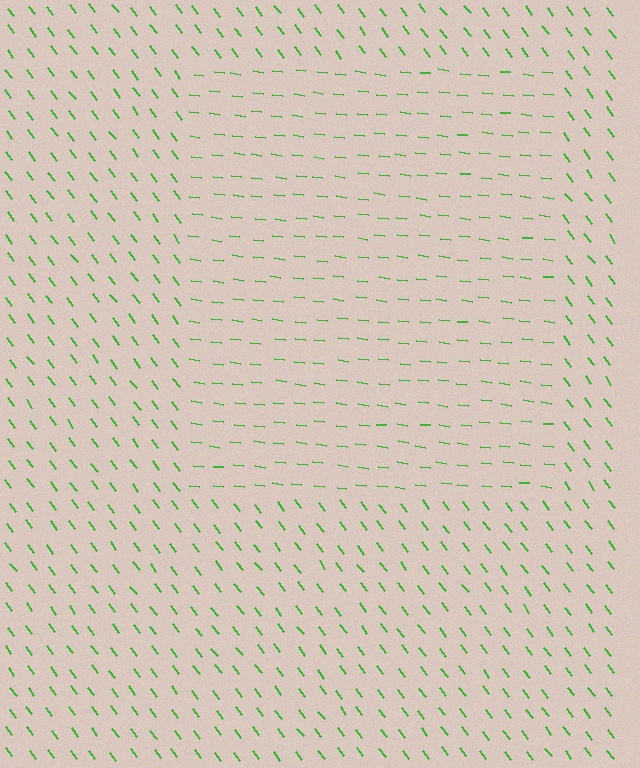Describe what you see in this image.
The image is filled with small green line segments. A rectangle region in the image has lines oriented differently from the surrounding lines, creating a visible texture boundary.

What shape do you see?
I see a rectangle.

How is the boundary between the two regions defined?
The boundary is defined purely by a change in line orientation (approximately 45 degrees difference). All lines are the same color and thickness.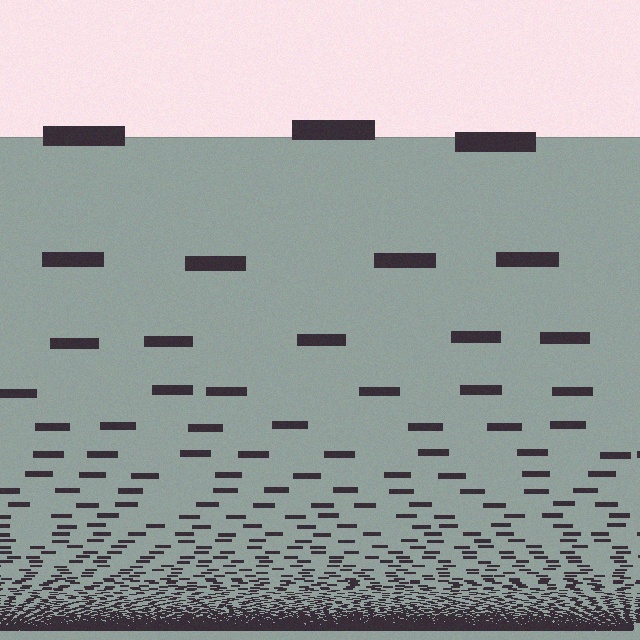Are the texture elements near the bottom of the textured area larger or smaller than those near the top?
Smaller. The gradient is inverted — elements near the bottom are smaller and denser.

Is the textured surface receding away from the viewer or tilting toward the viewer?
The surface appears to tilt toward the viewer. Texture elements get larger and sparser toward the top.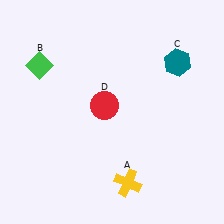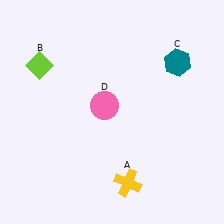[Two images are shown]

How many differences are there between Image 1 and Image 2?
There are 2 differences between the two images.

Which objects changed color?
B changed from green to lime. D changed from red to pink.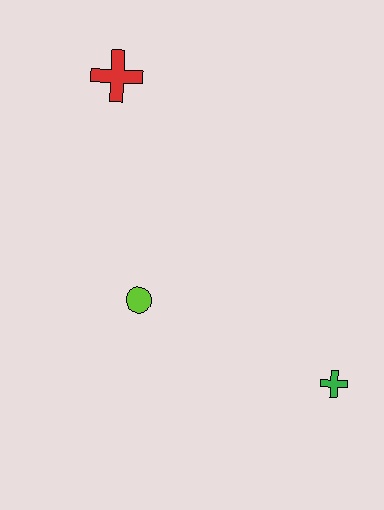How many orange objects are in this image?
There are no orange objects.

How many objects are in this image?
There are 3 objects.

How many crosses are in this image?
There are 2 crosses.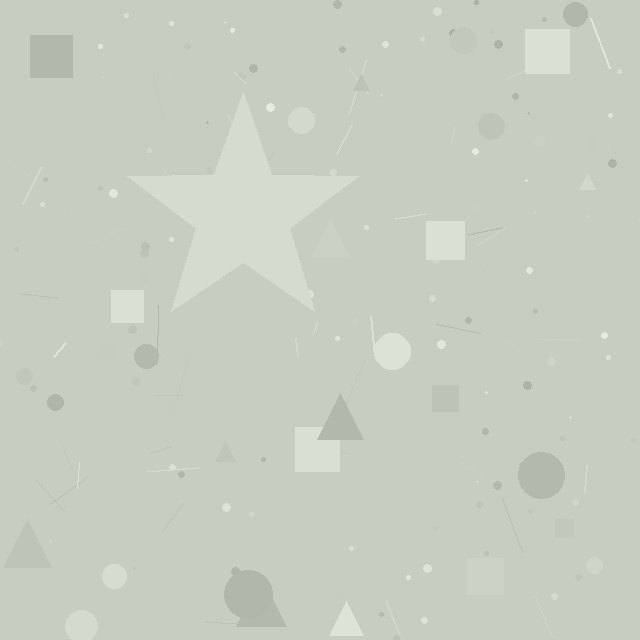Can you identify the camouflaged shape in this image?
The camouflaged shape is a star.